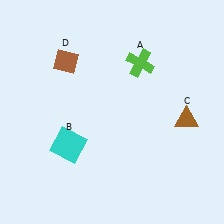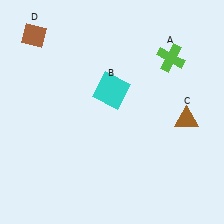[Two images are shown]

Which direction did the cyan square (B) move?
The cyan square (B) moved up.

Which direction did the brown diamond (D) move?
The brown diamond (D) moved left.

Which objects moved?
The objects that moved are: the lime cross (A), the cyan square (B), the brown diamond (D).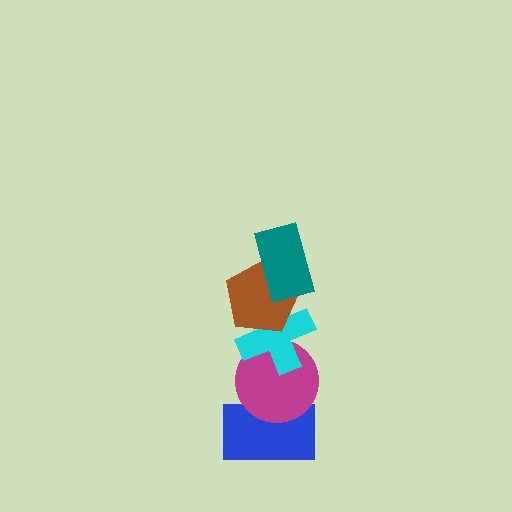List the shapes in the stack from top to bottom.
From top to bottom: the teal rectangle, the brown pentagon, the cyan cross, the magenta circle, the blue rectangle.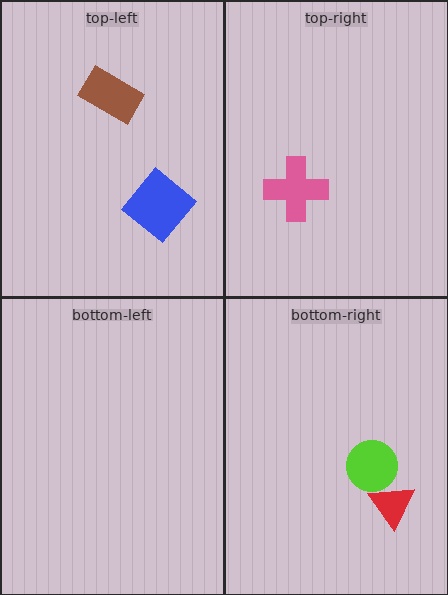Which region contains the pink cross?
The top-right region.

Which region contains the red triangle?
The bottom-right region.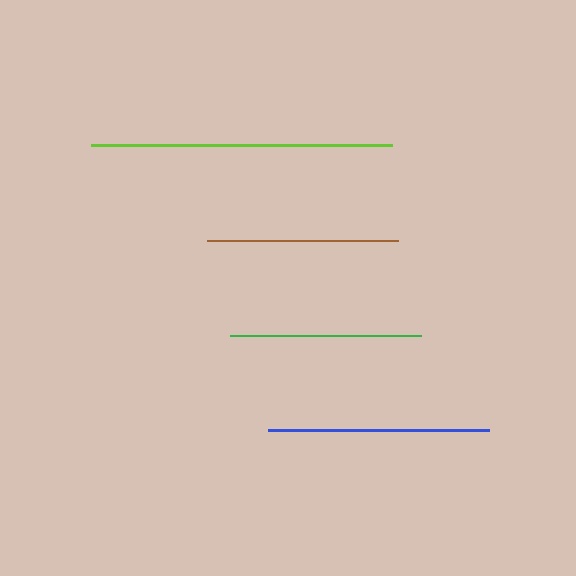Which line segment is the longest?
The lime line is the longest at approximately 301 pixels.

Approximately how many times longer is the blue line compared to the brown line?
The blue line is approximately 1.2 times the length of the brown line.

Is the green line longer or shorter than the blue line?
The blue line is longer than the green line.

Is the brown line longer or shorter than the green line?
The green line is longer than the brown line.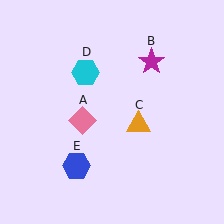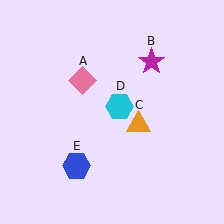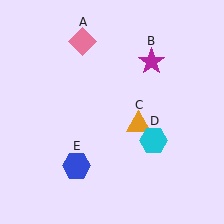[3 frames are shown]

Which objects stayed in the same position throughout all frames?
Magenta star (object B) and orange triangle (object C) and blue hexagon (object E) remained stationary.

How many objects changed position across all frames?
2 objects changed position: pink diamond (object A), cyan hexagon (object D).